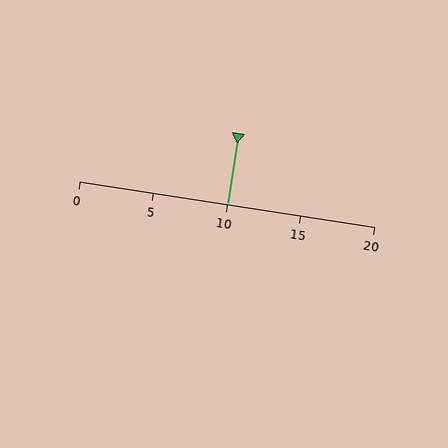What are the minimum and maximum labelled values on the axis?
The axis runs from 0 to 20.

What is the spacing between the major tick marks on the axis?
The major ticks are spaced 5 apart.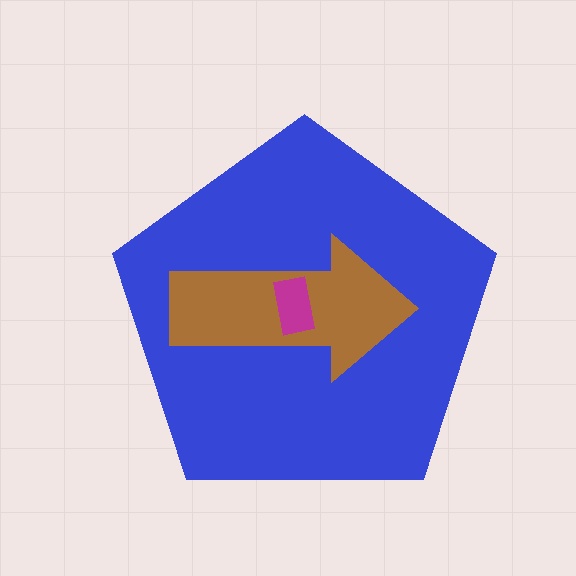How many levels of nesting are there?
3.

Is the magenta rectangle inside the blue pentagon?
Yes.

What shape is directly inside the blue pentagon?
The brown arrow.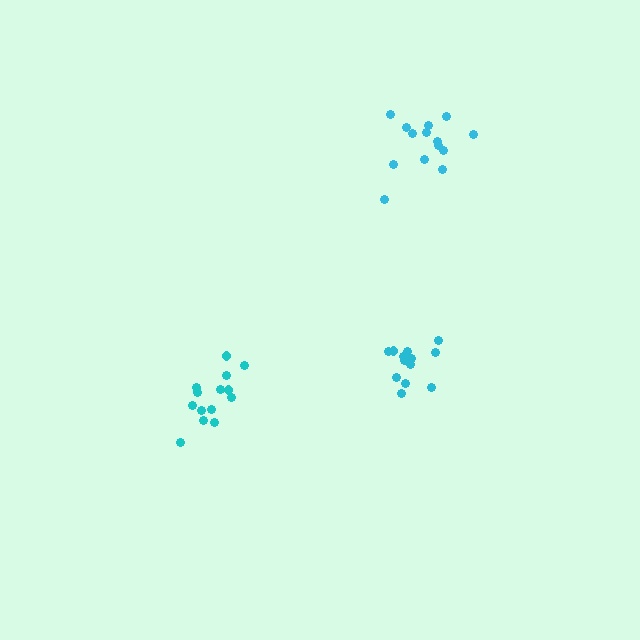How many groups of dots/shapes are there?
There are 3 groups.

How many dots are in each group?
Group 1: 14 dots, Group 2: 14 dots, Group 3: 14 dots (42 total).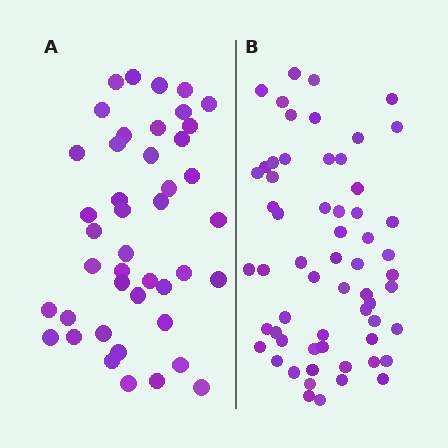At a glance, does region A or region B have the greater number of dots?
Region B (the right region) has more dots.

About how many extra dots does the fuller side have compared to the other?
Region B has approximately 15 more dots than region A.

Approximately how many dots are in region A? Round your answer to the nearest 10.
About 40 dots. (The exact count is 43, which rounds to 40.)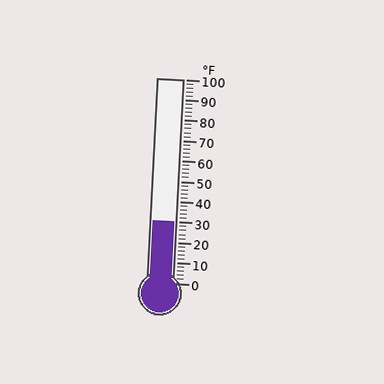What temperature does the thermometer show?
The thermometer shows approximately 30°F.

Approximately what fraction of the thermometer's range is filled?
The thermometer is filled to approximately 30% of its range.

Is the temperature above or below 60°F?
The temperature is below 60°F.